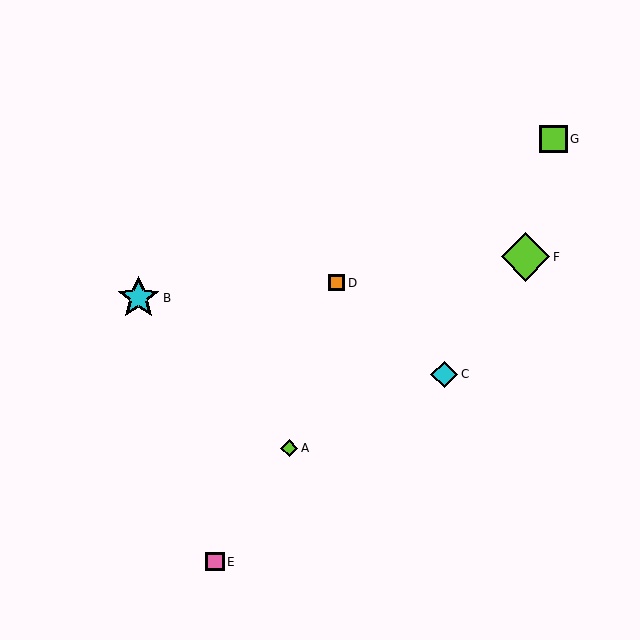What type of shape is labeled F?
Shape F is a lime diamond.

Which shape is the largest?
The lime diamond (labeled F) is the largest.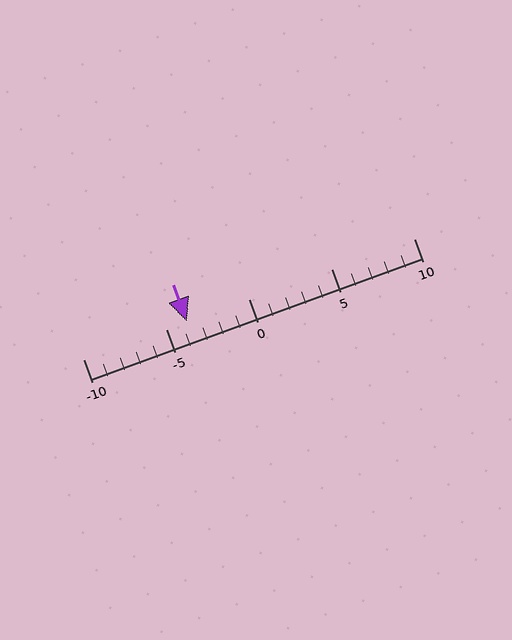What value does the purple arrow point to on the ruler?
The purple arrow points to approximately -4.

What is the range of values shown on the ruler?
The ruler shows values from -10 to 10.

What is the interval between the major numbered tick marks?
The major tick marks are spaced 5 units apart.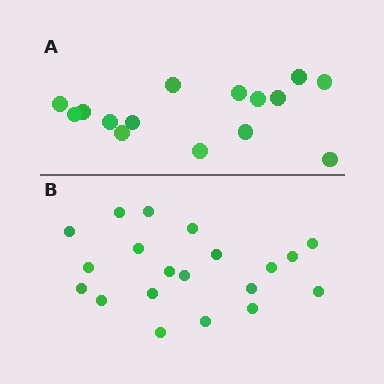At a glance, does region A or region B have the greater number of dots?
Region B (the bottom region) has more dots.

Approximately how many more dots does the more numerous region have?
Region B has about 5 more dots than region A.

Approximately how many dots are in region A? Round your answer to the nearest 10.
About 20 dots. (The exact count is 15, which rounds to 20.)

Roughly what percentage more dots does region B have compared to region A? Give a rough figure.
About 35% more.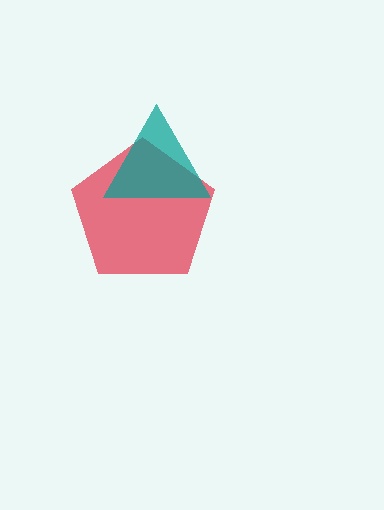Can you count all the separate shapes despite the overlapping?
Yes, there are 2 separate shapes.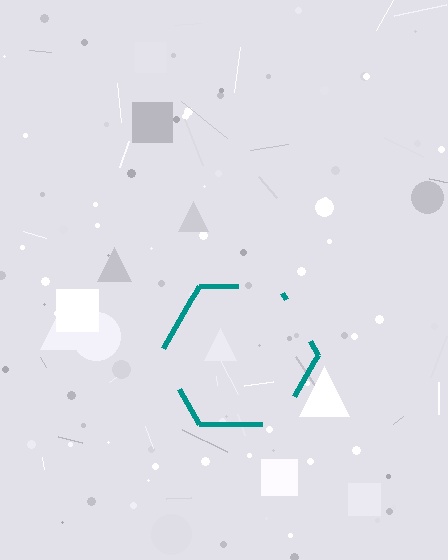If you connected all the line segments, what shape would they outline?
They would outline a hexagon.